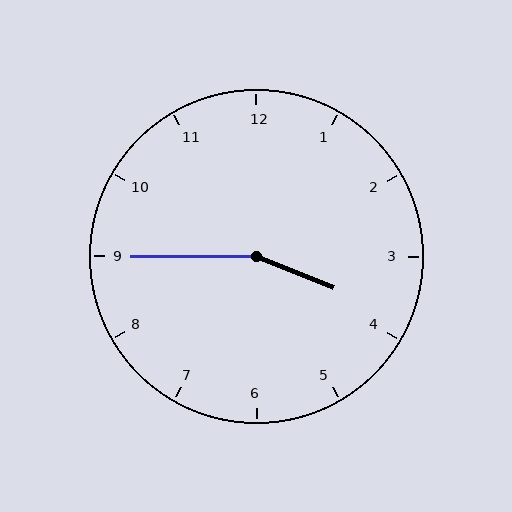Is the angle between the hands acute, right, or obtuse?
It is obtuse.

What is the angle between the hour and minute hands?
Approximately 158 degrees.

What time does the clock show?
3:45.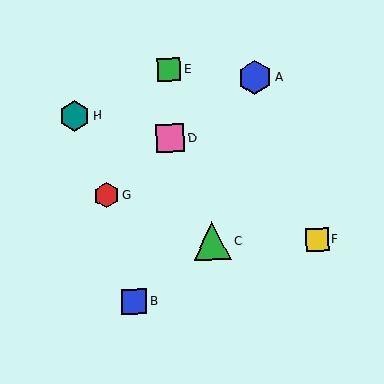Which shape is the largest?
The green triangle (labeled C) is the largest.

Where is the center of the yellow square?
The center of the yellow square is at (317, 240).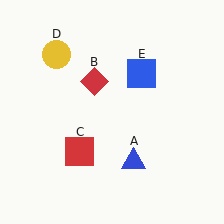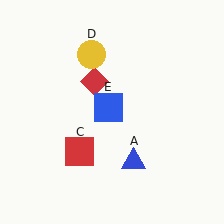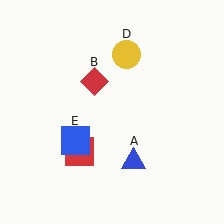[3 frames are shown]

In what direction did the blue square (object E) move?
The blue square (object E) moved down and to the left.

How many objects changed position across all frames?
2 objects changed position: yellow circle (object D), blue square (object E).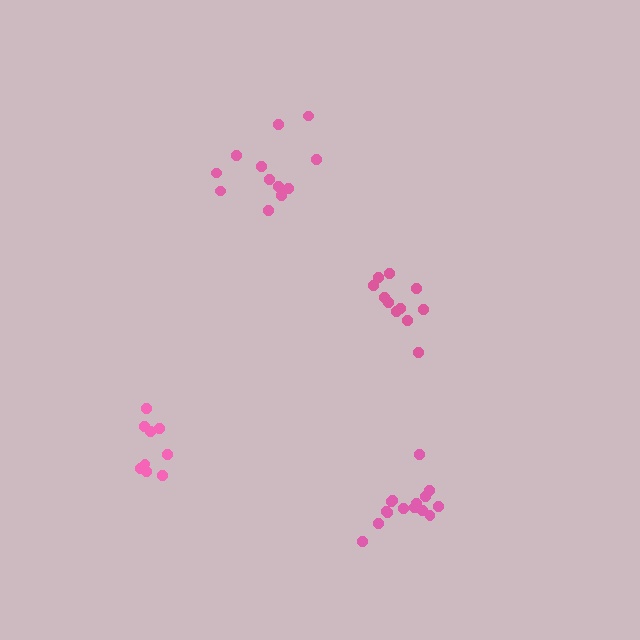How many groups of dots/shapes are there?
There are 4 groups.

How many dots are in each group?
Group 1: 9 dots, Group 2: 12 dots, Group 3: 15 dots, Group 4: 11 dots (47 total).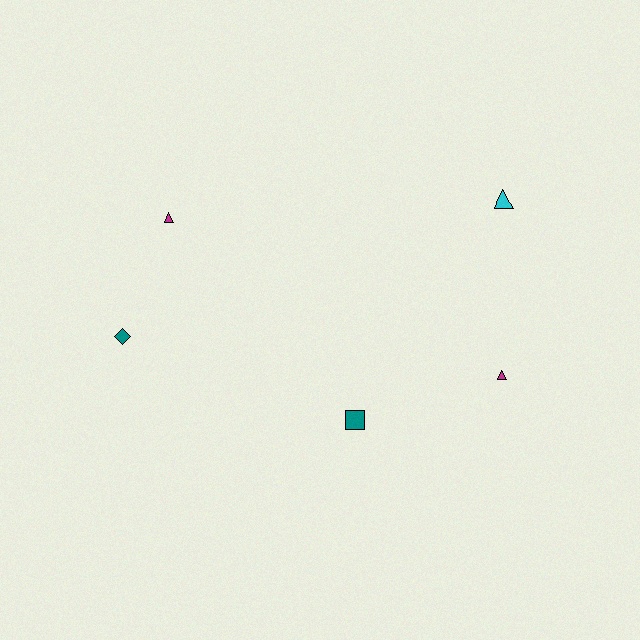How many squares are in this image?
There is 1 square.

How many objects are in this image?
There are 5 objects.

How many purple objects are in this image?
There are no purple objects.